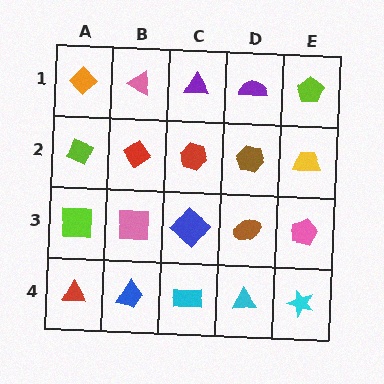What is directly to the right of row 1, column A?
A pink triangle.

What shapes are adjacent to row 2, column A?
An orange diamond (row 1, column A), a lime square (row 3, column A), a red diamond (row 2, column B).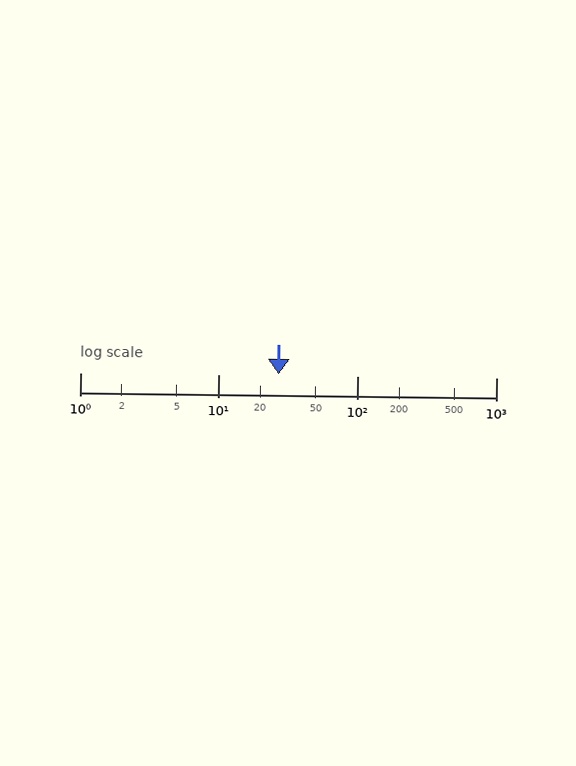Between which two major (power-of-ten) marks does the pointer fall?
The pointer is between 10 and 100.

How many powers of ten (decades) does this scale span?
The scale spans 3 decades, from 1 to 1000.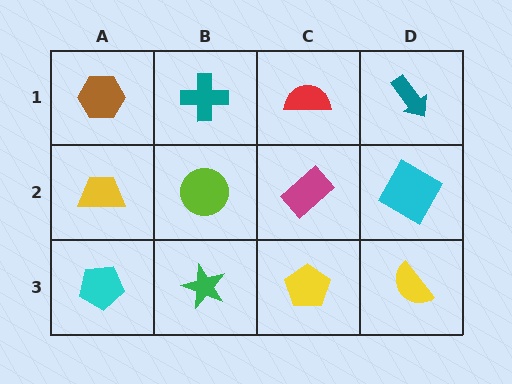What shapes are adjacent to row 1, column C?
A magenta rectangle (row 2, column C), a teal cross (row 1, column B), a teal arrow (row 1, column D).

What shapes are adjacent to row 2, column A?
A brown hexagon (row 1, column A), a cyan pentagon (row 3, column A), a lime circle (row 2, column B).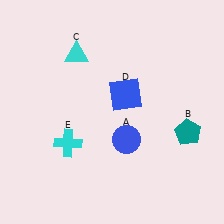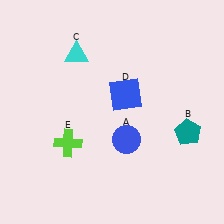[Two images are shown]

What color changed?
The cross (E) changed from cyan in Image 1 to lime in Image 2.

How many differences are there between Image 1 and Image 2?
There is 1 difference between the two images.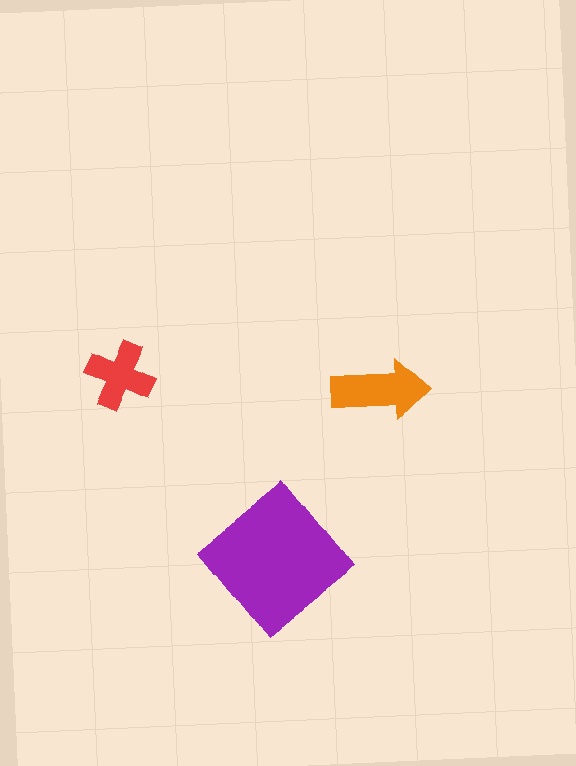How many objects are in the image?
There are 3 objects in the image.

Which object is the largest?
The purple diamond.